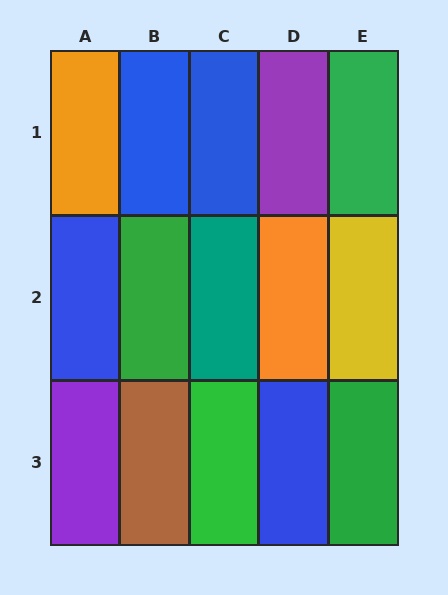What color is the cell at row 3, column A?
Purple.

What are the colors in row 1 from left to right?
Orange, blue, blue, purple, green.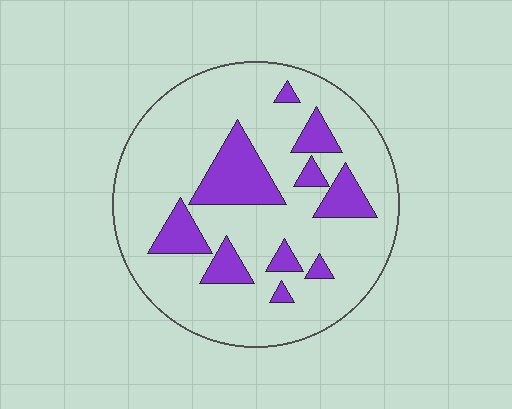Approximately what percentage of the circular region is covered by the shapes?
Approximately 20%.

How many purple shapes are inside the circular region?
10.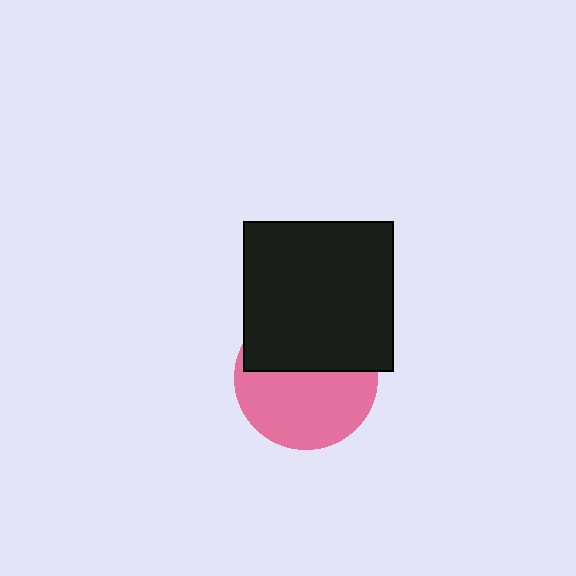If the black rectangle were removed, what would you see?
You would see the complete pink circle.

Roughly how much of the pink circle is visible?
About half of it is visible (roughly 57%).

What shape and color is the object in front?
The object in front is a black rectangle.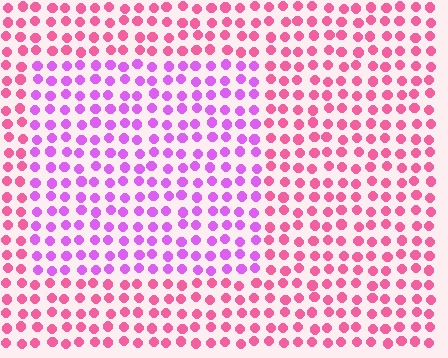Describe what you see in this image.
The image is filled with small pink elements in a uniform arrangement. A rectangle-shaped region is visible where the elements are tinted to a slightly different hue, forming a subtle color boundary.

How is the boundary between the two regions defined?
The boundary is defined purely by a slight shift in hue (about 44 degrees). Spacing, size, and orientation are identical on both sides.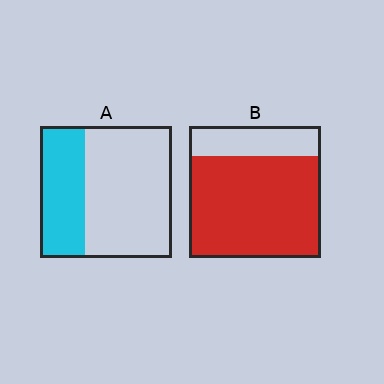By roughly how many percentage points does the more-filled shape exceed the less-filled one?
By roughly 45 percentage points (B over A).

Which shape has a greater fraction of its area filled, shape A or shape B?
Shape B.